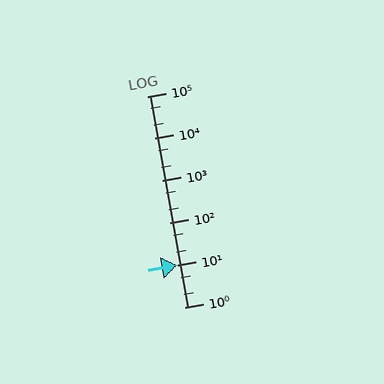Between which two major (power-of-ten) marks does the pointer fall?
The pointer is between 10 and 100.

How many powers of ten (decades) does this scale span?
The scale spans 5 decades, from 1 to 100000.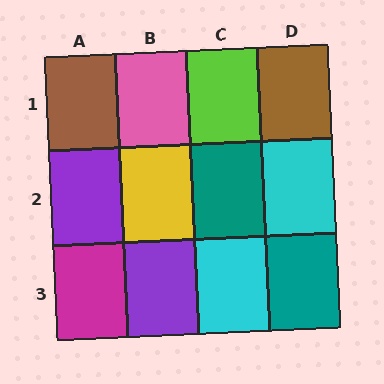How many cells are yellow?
1 cell is yellow.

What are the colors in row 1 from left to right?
Brown, pink, lime, brown.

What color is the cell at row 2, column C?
Teal.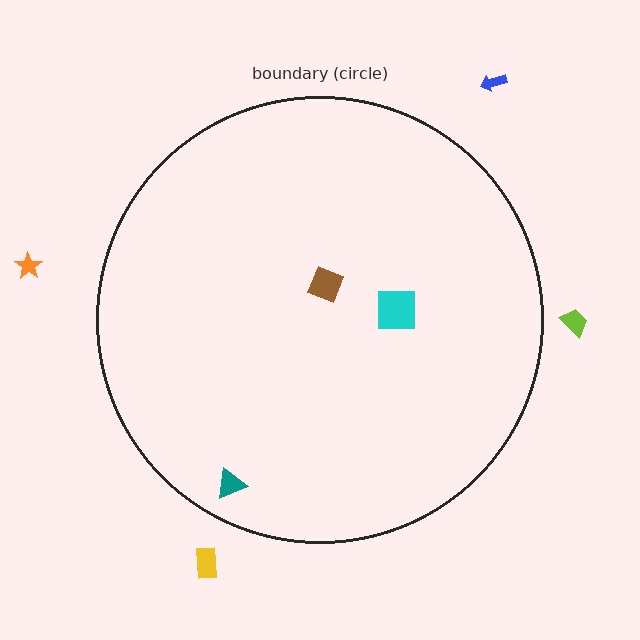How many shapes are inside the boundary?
3 inside, 4 outside.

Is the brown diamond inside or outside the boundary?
Inside.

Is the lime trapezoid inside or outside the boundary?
Outside.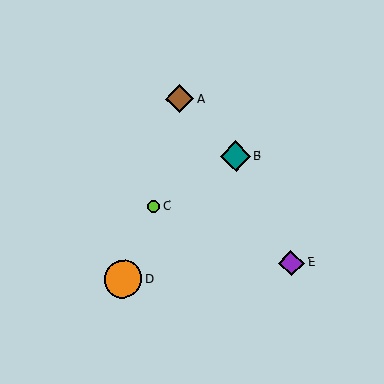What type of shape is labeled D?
Shape D is an orange circle.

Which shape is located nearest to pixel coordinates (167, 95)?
The brown diamond (labeled A) at (179, 99) is nearest to that location.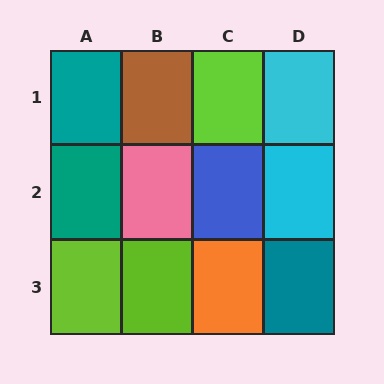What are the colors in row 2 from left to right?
Teal, pink, blue, cyan.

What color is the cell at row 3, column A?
Lime.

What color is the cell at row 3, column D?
Teal.